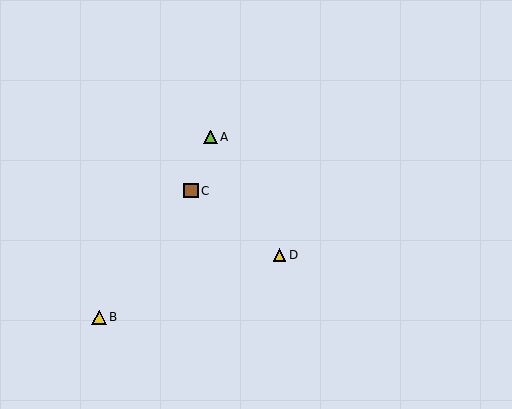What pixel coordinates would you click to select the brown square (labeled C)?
Click at (191, 191) to select the brown square C.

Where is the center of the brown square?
The center of the brown square is at (191, 191).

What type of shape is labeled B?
Shape B is a yellow triangle.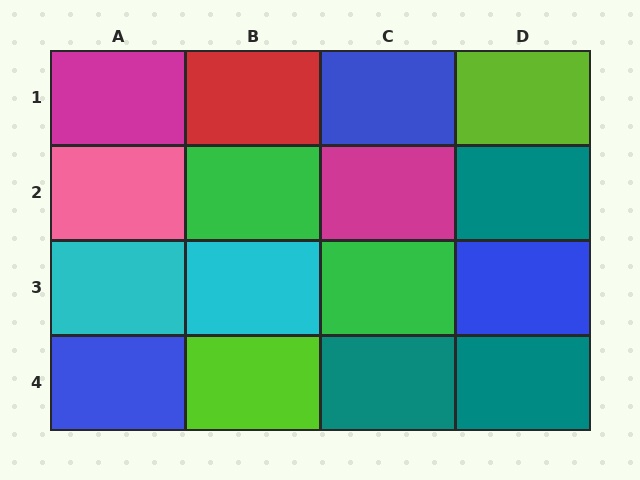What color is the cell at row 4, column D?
Teal.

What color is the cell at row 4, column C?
Teal.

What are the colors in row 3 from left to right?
Cyan, cyan, green, blue.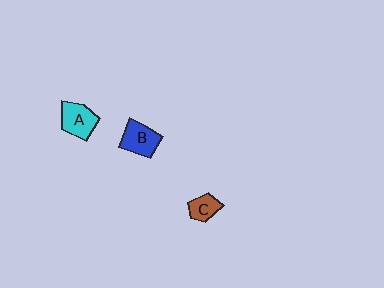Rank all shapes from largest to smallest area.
From largest to smallest: B (blue), A (cyan), C (brown).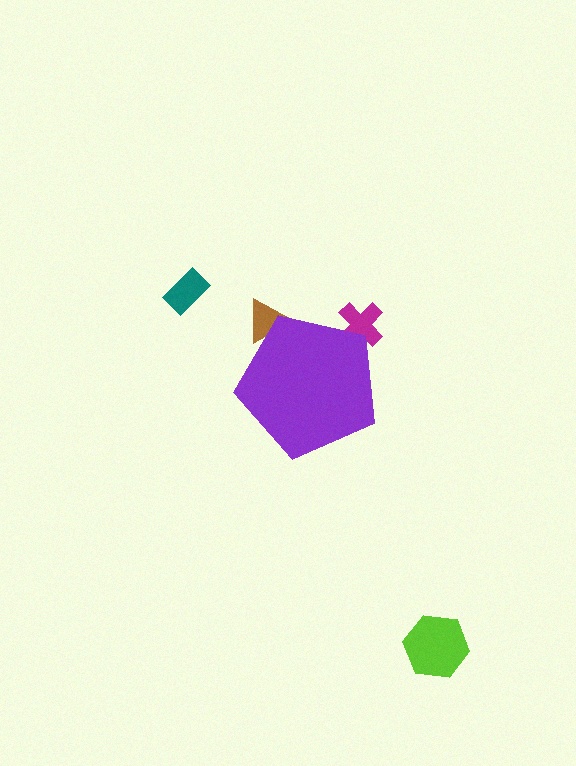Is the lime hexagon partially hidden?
No, the lime hexagon is fully visible.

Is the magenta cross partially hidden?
Yes, the magenta cross is partially hidden behind the purple pentagon.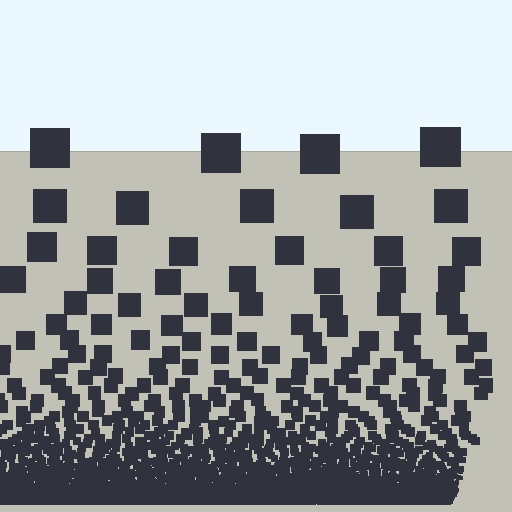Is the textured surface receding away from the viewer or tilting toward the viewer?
The surface appears to tilt toward the viewer. Texture elements get larger and sparser toward the top.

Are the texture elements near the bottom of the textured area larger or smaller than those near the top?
Smaller. The gradient is inverted — elements near the bottom are smaller and denser.